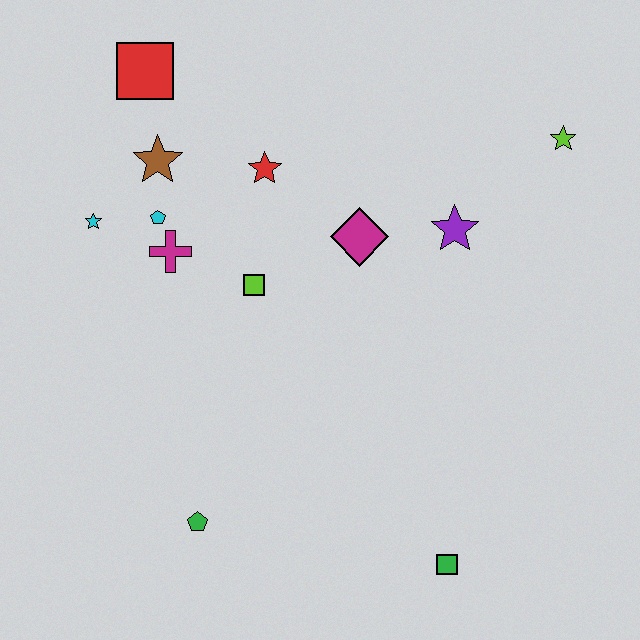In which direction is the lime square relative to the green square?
The lime square is above the green square.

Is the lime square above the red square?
No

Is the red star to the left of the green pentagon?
No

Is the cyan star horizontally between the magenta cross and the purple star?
No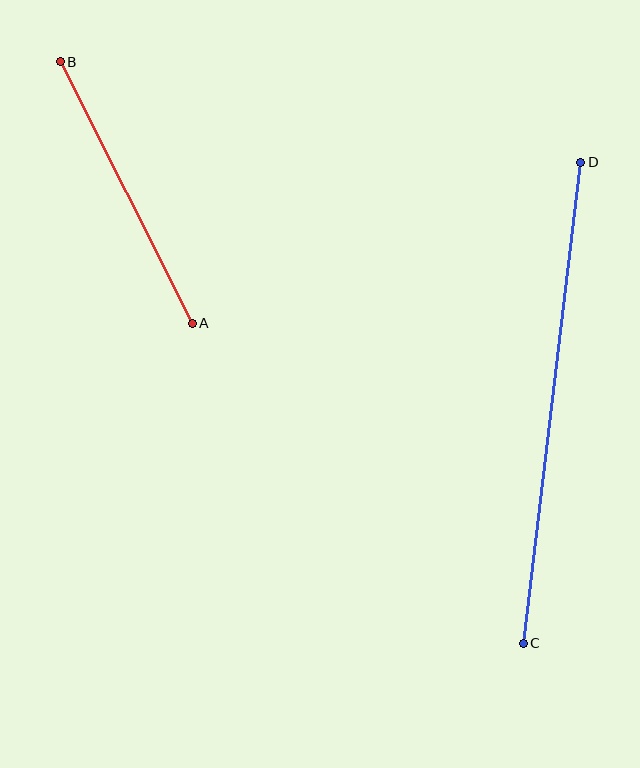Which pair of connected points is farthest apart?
Points C and D are farthest apart.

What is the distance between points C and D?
The distance is approximately 484 pixels.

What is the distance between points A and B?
The distance is approximately 293 pixels.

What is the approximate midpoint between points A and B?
The midpoint is at approximately (126, 192) pixels.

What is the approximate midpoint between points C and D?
The midpoint is at approximately (552, 403) pixels.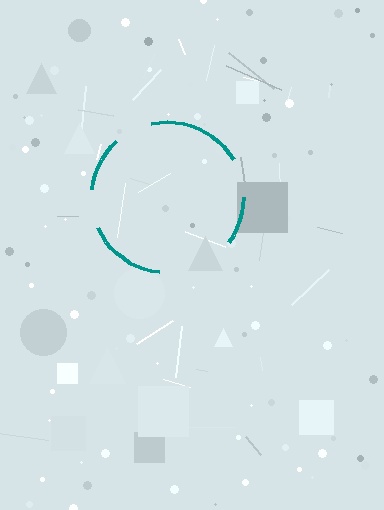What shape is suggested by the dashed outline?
The dashed outline suggests a circle.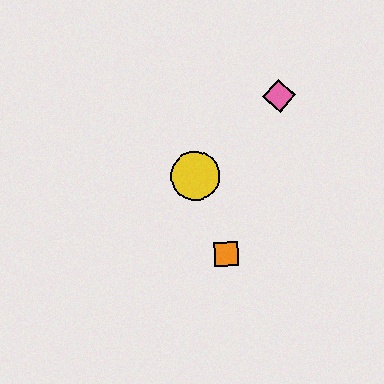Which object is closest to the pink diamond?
The yellow circle is closest to the pink diamond.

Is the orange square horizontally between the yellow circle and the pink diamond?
Yes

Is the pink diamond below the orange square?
No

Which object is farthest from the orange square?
The pink diamond is farthest from the orange square.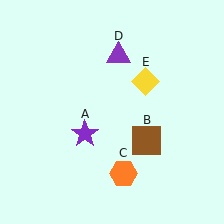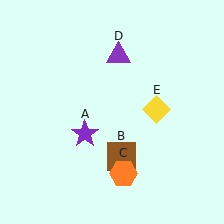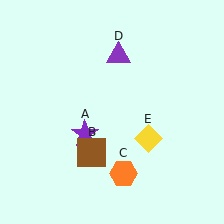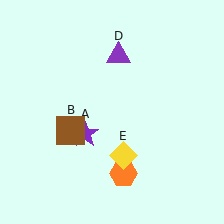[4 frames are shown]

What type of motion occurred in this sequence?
The brown square (object B), yellow diamond (object E) rotated clockwise around the center of the scene.